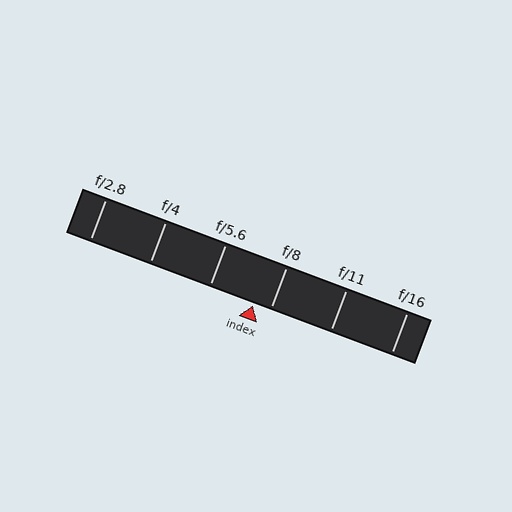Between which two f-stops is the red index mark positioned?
The index mark is between f/5.6 and f/8.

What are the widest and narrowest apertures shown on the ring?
The widest aperture shown is f/2.8 and the narrowest is f/16.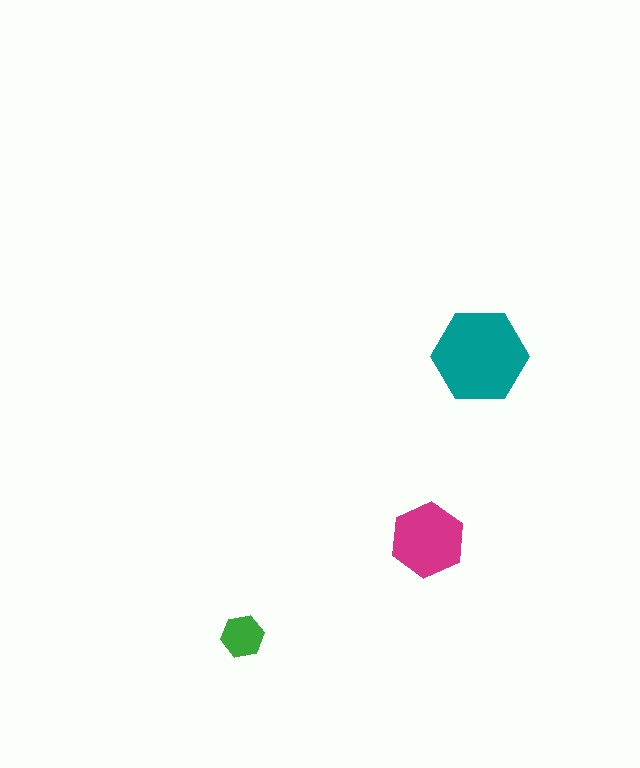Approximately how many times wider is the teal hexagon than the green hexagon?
About 2 times wider.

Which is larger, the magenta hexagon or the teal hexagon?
The teal one.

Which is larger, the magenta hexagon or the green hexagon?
The magenta one.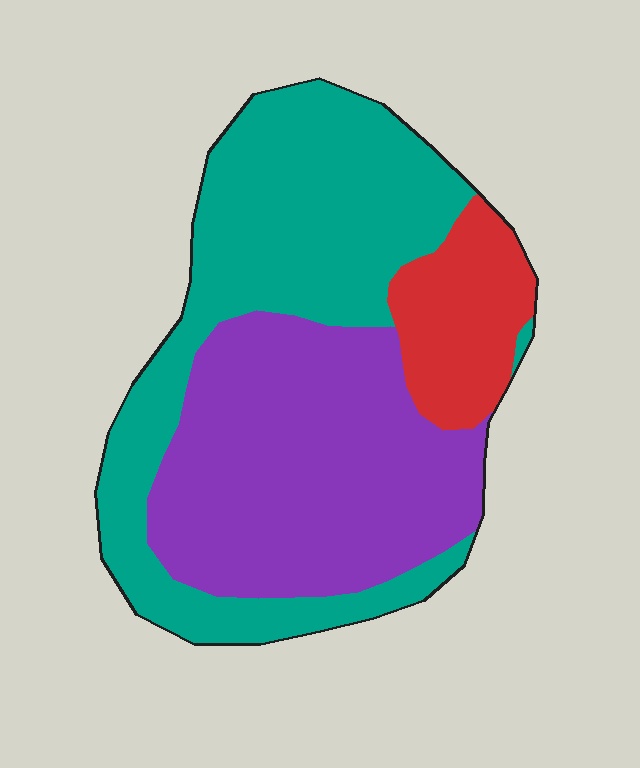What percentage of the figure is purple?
Purple takes up about two fifths (2/5) of the figure.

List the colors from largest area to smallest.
From largest to smallest: teal, purple, red.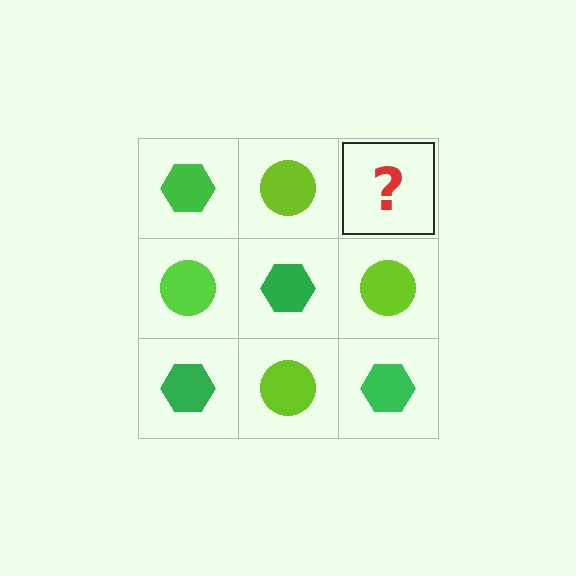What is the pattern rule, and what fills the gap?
The rule is that it alternates green hexagon and lime circle in a checkerboard pattern. The gap should be filled with a green hexagon.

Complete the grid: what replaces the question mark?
The question mark should be replaced with a green hexagon.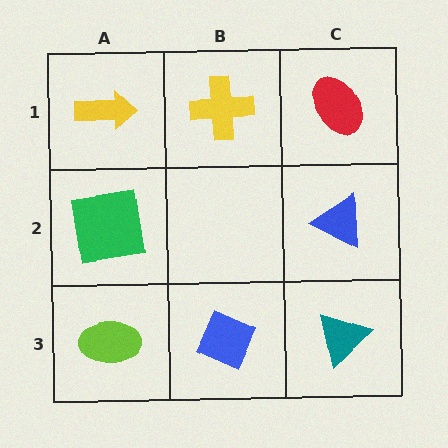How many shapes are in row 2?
2 shapes.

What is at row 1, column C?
A red ellipse.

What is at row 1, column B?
A yellow cross.